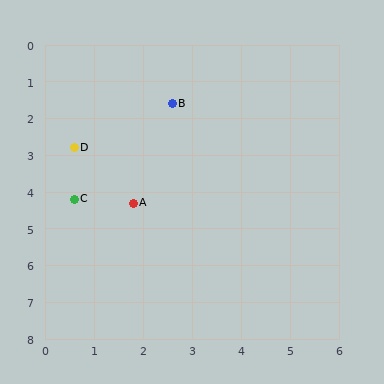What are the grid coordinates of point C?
Point C is at approximately (0.6, 4.2).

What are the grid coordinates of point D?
Point D is at approximately (0.6, 2.8).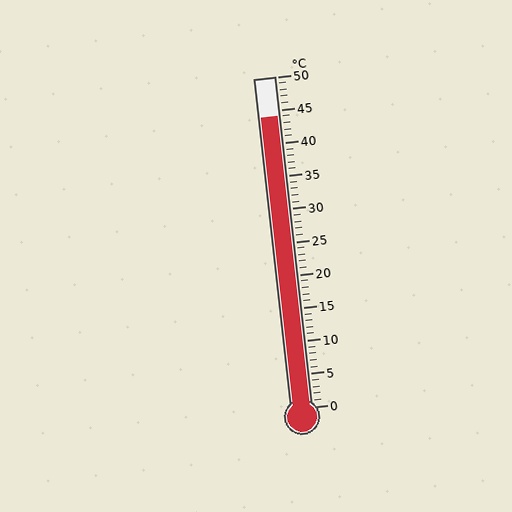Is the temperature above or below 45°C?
The temperature is below 45°C.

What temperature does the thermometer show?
The thermometer shows approximately 44°C.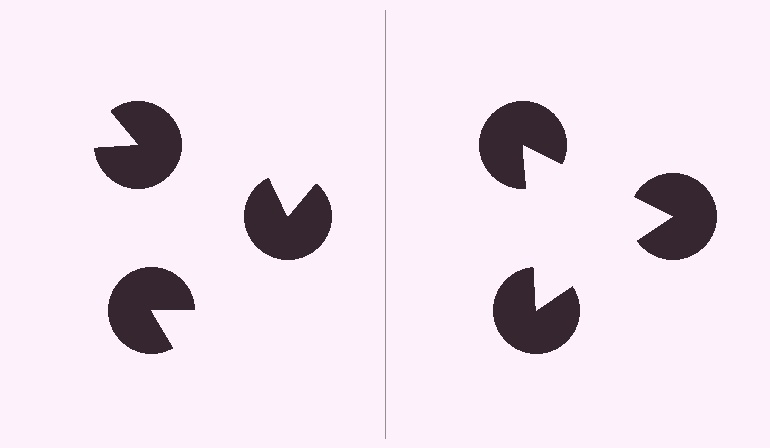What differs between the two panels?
The pac-man discs are positioned identically on both sides; only the wedge orientations differ. On the right they align to a triangle; on the left they are misaligned.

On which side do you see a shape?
An illusory triangle appears on the right side. On the left side the wedge cuts are rotated, so no coherent shape forms.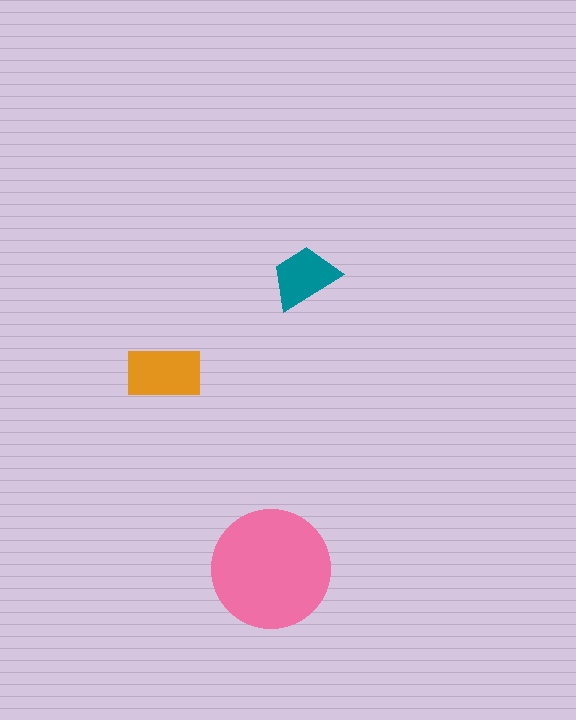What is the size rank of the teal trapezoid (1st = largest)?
3rd.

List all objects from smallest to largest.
The teal trapezoid, the orange rectangle, the pink circle.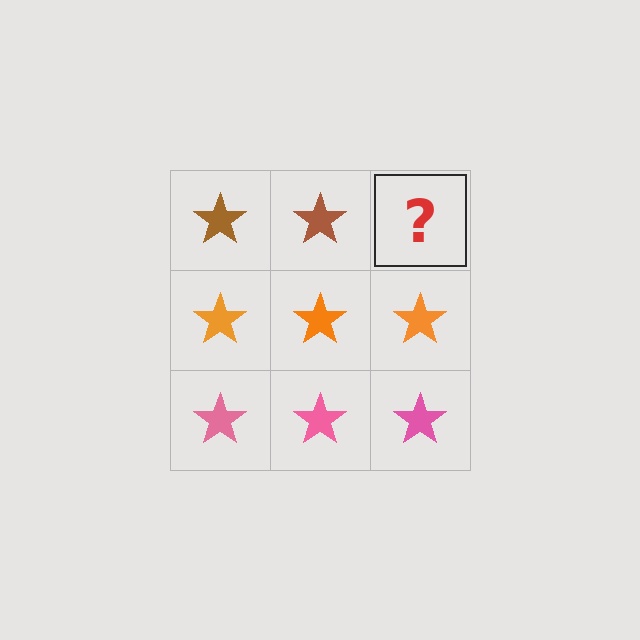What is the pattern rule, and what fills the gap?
The rule is that each row has a consistent color. The gap should be filled with a brown star.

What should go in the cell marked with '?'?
The missing cell should contain a brown star.